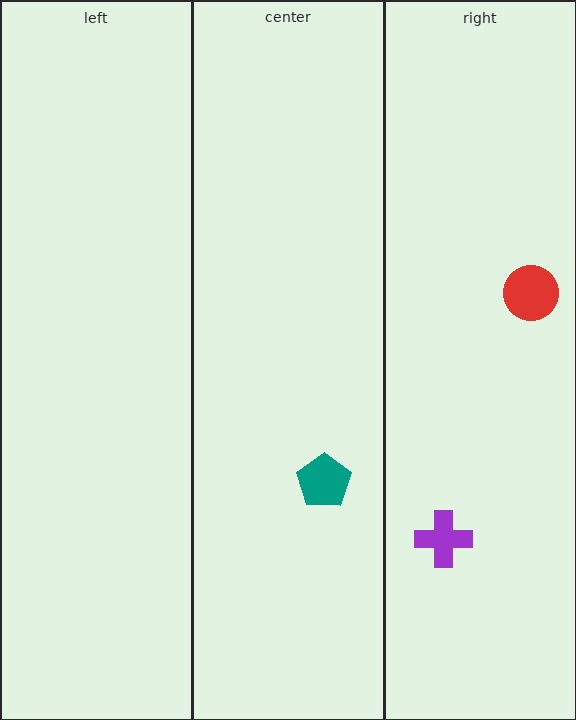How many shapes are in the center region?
1.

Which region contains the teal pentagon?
The center region.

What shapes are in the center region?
The teal pentagon.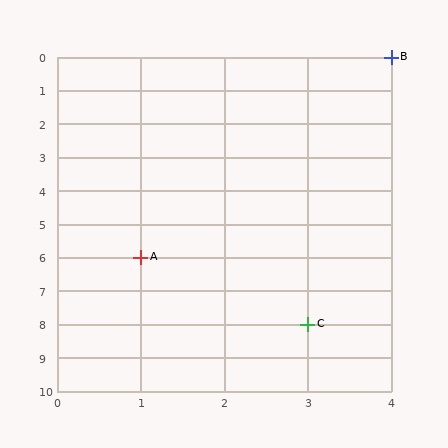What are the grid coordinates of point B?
Point B is at grid coordinates (4, 0).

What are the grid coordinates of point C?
Point C is at grid coordinates (3, 8).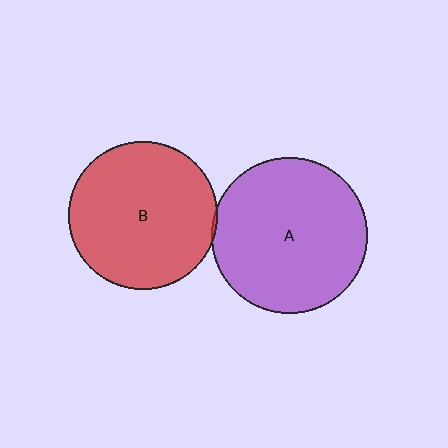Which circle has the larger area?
Circle A (purple).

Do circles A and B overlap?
Yes.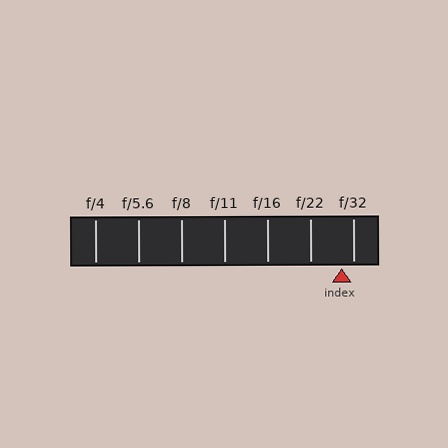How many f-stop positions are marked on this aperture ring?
There are 7 f-stop positions marked.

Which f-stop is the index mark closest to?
The index mark is closest to f/32.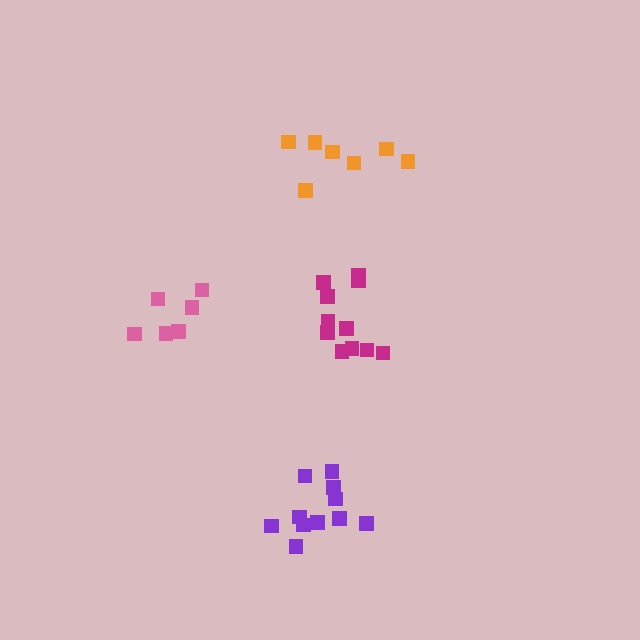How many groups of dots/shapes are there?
There are 4 groups.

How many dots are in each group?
Group 1: 8 dots, Group 2: 11 dots, Group 3: 11 dots, Group 4: 6 dots (36 total).